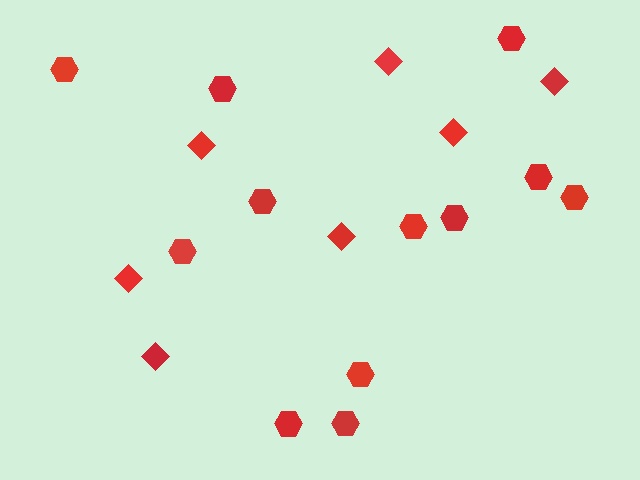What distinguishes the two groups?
There are 2 groups: one group of diamonds (7) and one group of hexagons (12).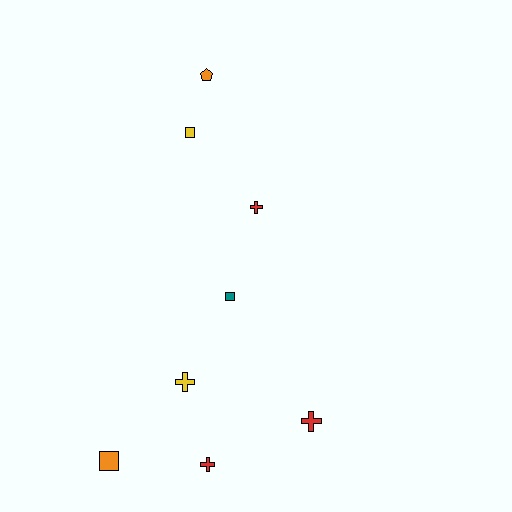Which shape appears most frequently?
Cross, with 4 objects.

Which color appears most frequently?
Red, with 3 objects.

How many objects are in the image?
There are 8 objects.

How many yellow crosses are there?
There is 1 yellow cross.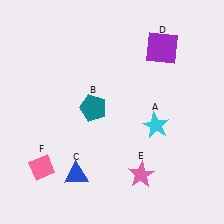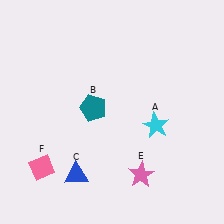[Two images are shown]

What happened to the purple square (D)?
The purple square (D) was removed in Image 2. It was in the top-right area of Image 1.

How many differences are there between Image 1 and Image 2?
There is 1 difference between the two images.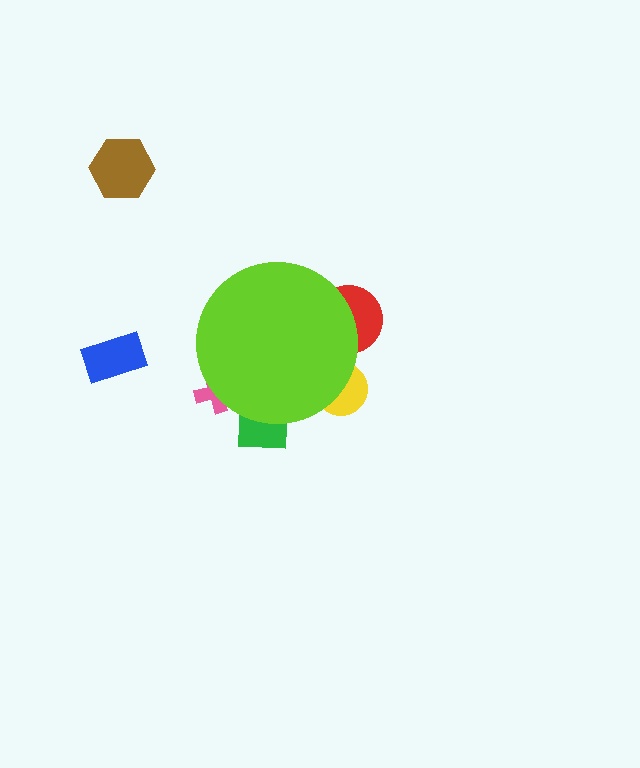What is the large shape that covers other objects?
A lime circle.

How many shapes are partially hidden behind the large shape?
4 shapes are partially hidden.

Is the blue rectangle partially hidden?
No, the blue rectangle is fully visible.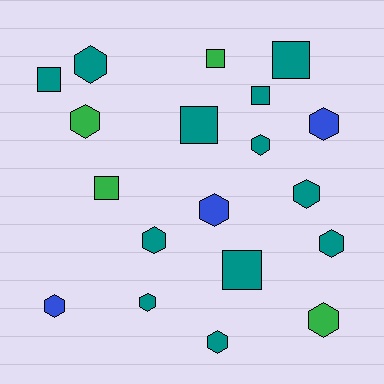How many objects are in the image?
There are 19 objects.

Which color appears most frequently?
Teal, with 12 objects.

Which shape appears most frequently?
Hexagon, with 12 objects.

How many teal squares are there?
There are 5 teal squares.